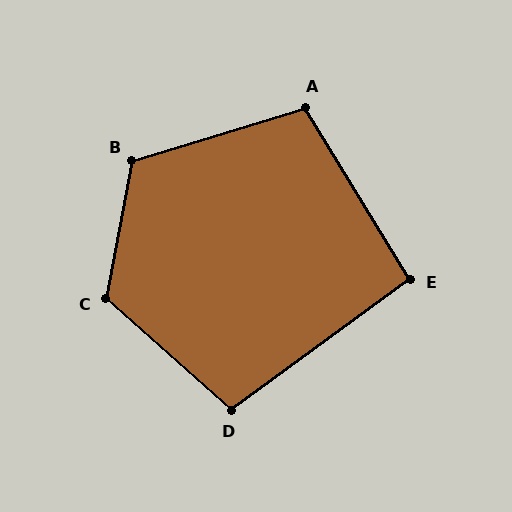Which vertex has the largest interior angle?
C, at approximately 121 degrees.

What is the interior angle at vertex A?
Approximately 104 degrees (obtuse).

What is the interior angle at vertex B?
Approximately 118 degrees (obtuse).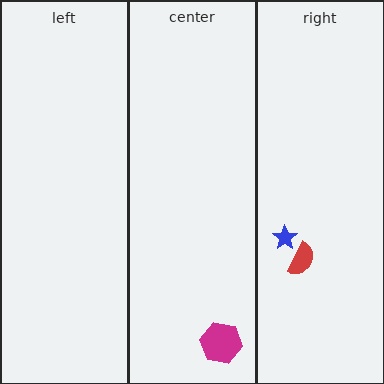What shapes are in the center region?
The magenta hexagon.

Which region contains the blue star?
The right region.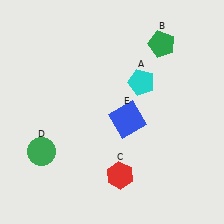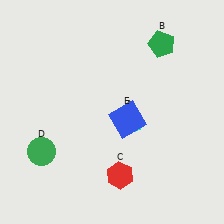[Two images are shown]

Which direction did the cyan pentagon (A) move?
The cyan pentagon (A) moved down.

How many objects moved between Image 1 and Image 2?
1 object moved between the two images.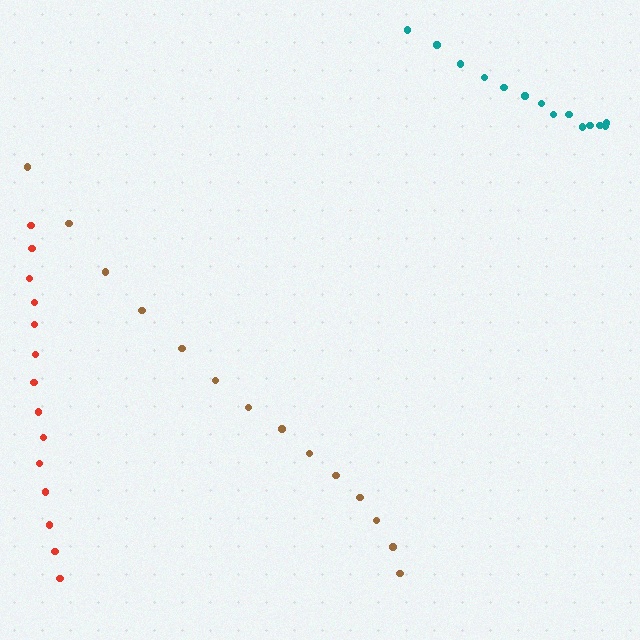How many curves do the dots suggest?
There are 3 distinct paths.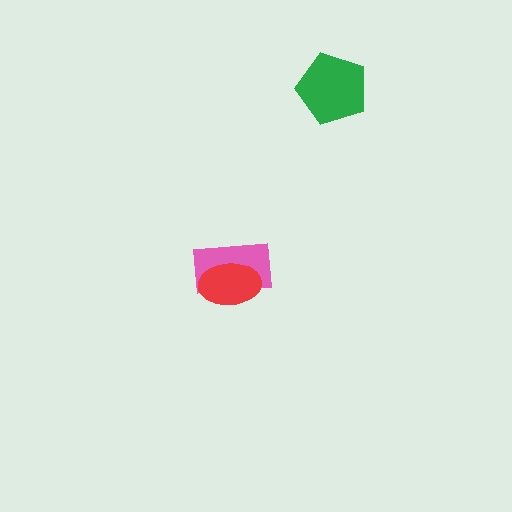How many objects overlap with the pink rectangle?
1 object overlaps with the pink rectangle.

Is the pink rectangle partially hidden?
Yes, it is partially covered by another shape.